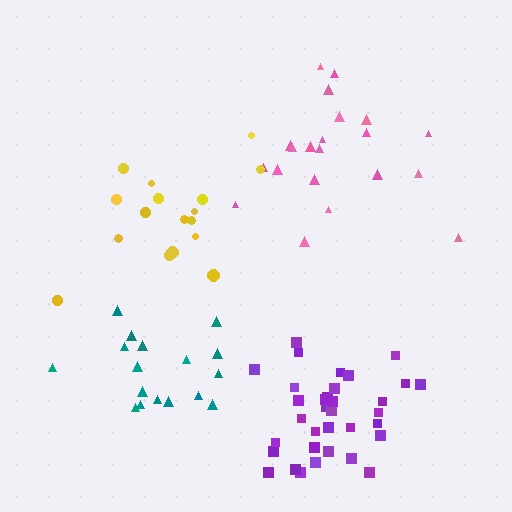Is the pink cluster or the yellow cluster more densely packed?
Yellow.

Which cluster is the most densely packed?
Purple.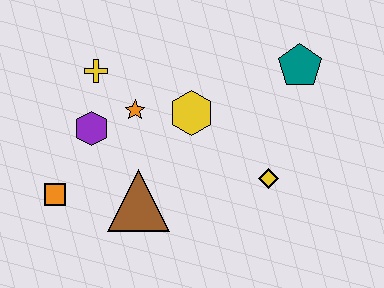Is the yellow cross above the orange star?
Yes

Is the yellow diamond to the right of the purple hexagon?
Yes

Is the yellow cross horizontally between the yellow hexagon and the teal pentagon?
No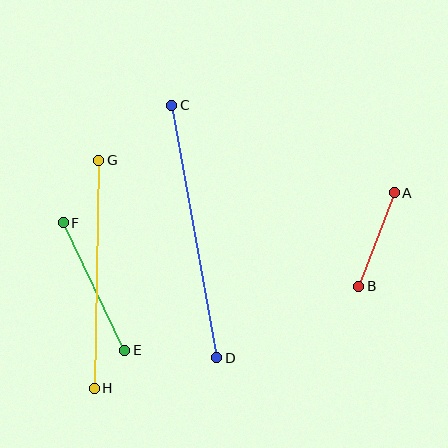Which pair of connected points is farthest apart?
Points C and D are farthest apart.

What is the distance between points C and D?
The distance is approximately 256 pixels.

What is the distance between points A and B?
The distance is approximately 100 pixels.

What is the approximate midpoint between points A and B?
The midpoint is at approximately (377, 239) pixels.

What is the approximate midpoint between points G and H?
The midpoint is at approximately (97, 274) pixels.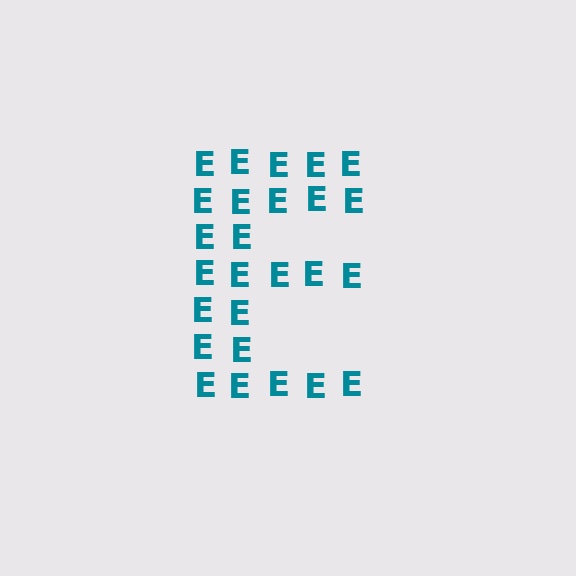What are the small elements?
The small elements are letter E's.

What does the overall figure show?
The overall figure shows the letter E.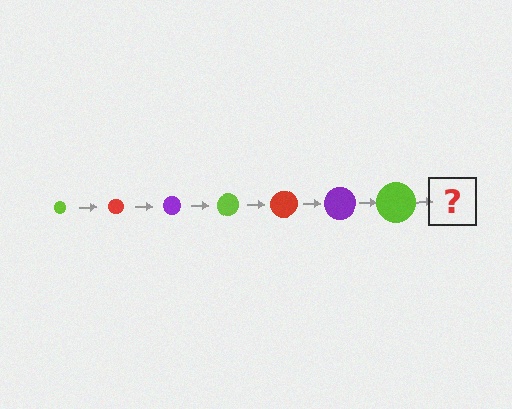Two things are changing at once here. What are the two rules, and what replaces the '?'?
The two rules are that the circle grows larger each step and the color cycles through lime, red, and purple. The '?' should be a red circle, larger than the previous one.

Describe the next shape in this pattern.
It should be a red circle, larger than the previous one.